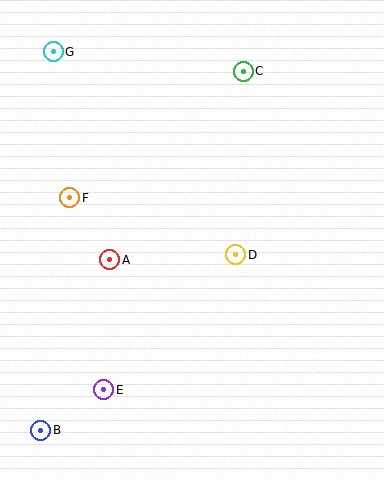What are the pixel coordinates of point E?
Point E is at (104, 390).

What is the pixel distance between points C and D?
The distance between C and D is 184 pixels.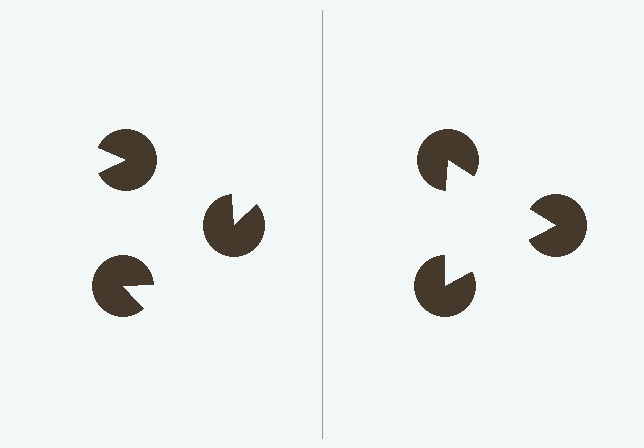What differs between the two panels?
The pac-man discs are positioned identically on both sides; only the wedge orientations differ. On the right they align to a triangle; on the left they are misaligned.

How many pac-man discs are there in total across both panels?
6 — 3 on each side.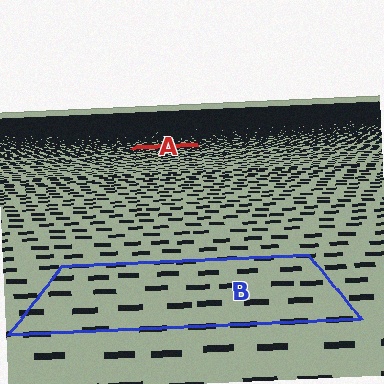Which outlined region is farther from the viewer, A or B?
Region A is farther from the viewer — the texture elements inside it appear smaller and more densely packed.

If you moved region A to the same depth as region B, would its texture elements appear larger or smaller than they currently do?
They would appear larger. At a closer depth, the same texture elements are projected at a bigger on-screen size.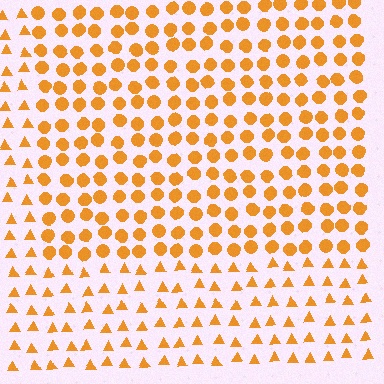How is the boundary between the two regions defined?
The boundary is defined by a change in element shape: circles inside vs. triangles outside. All elements share the same color and spacing.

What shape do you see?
I see a rectangle.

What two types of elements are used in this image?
The image uses circles inside the rectangle region and triangles outside it.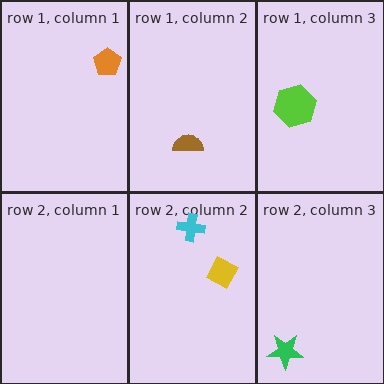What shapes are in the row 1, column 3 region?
The lime hexagon.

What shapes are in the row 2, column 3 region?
The green star.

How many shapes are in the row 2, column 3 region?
1.